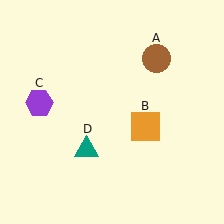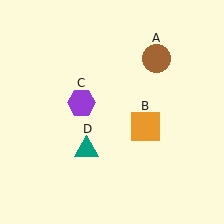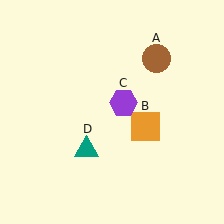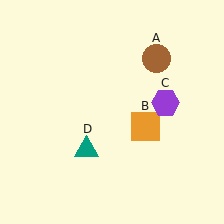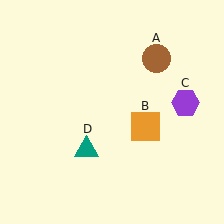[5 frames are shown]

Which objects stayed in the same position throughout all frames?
Brown circle (object A) and orange square (object B) and teal triangle (object D) remained stationary.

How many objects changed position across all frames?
1 object changed position: purple hexagon (object C).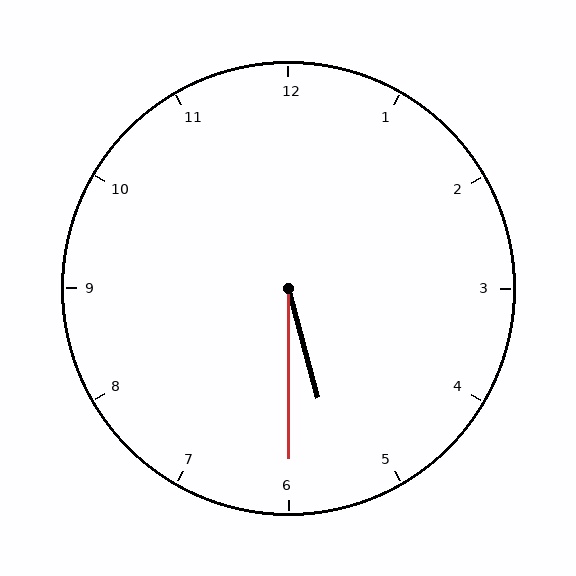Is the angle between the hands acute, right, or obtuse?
It is acute.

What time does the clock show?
5:30.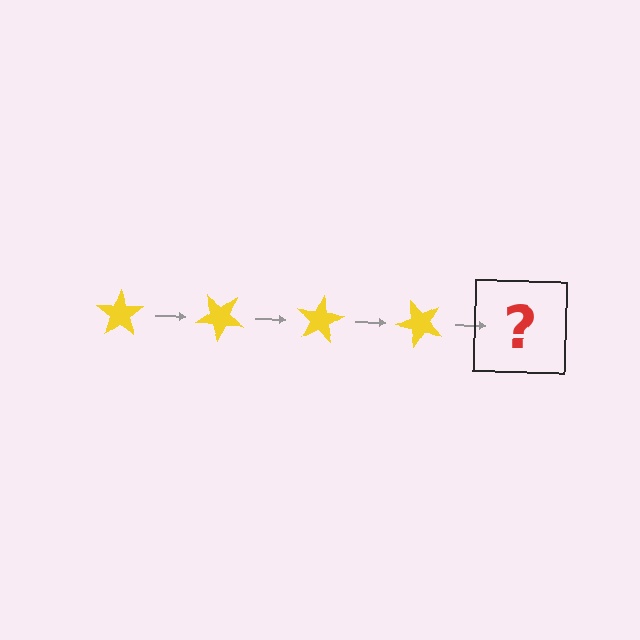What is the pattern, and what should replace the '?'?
The pattern is that the star rotates 40 degrees each step. The '?' should be a yellow star rotated 160 degrees.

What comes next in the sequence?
The next element should be a yellow star rotated 160 degrees.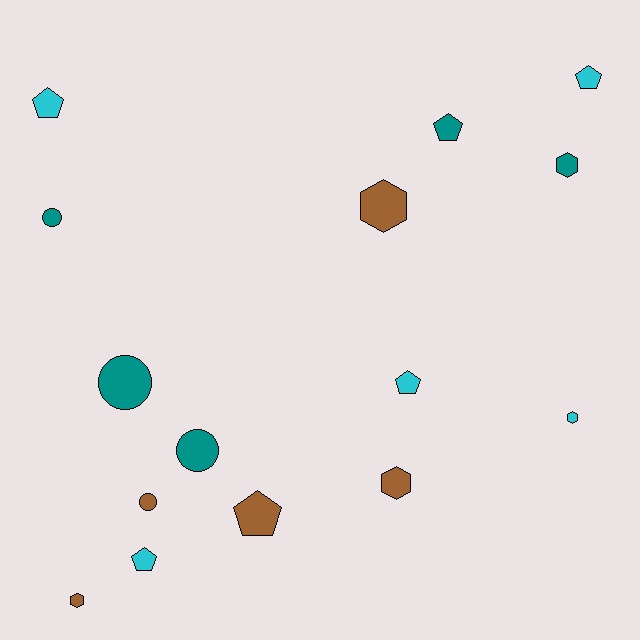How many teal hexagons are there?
There is 1 teal hexagon.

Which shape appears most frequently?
Pentagon, with 6 objects.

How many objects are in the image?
There are 15 objects.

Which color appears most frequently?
Teal, with 5 objects.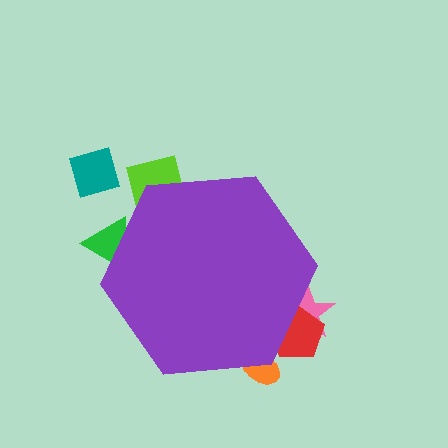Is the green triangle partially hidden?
Yes, the green triangle is partially hidden behind the purple hexagon.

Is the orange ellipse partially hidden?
Yes, the orange ellipse is partially hidden behind the purple hexagon.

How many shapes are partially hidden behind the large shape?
5 shapes are partially hidden.